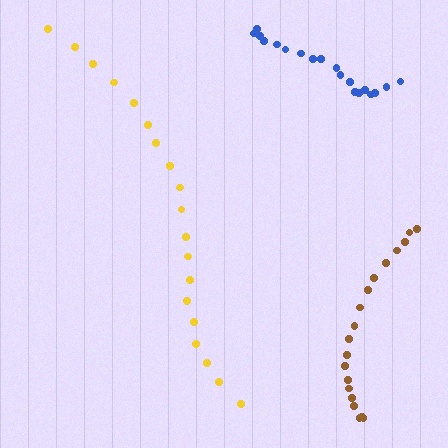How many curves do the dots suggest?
There are 3 distinct paths.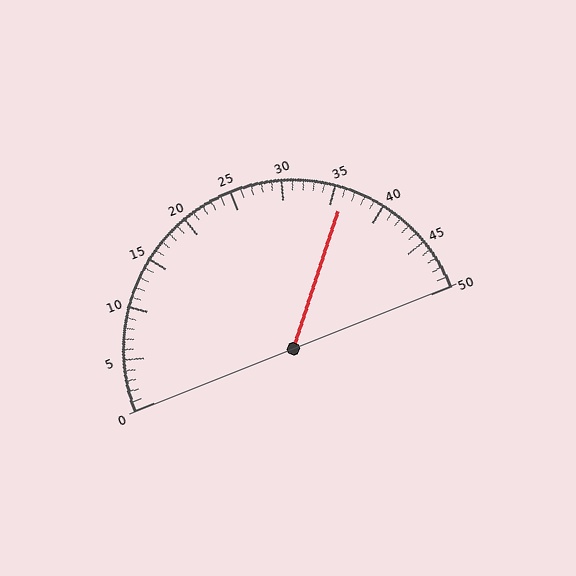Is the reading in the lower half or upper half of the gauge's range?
The reading is in the upper half of the range (0 to 50).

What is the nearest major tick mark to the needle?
The nearest major tick mark is 35.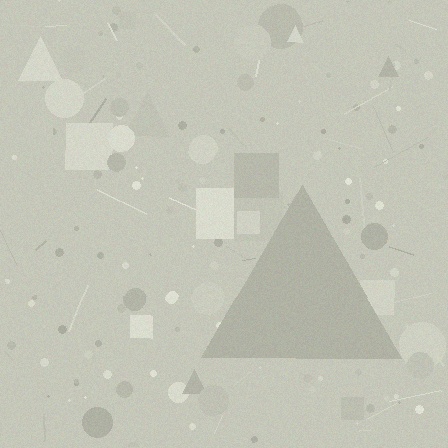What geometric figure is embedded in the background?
A triangle is embedded in the background.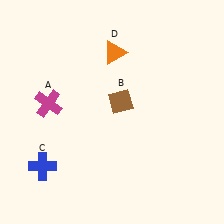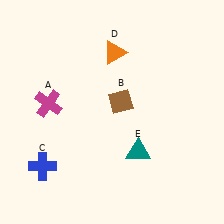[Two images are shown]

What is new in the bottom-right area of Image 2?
A teal triangle (E) was added in the bottom-right area of Image 2.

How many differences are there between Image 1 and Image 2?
There is 1 difference between the two images.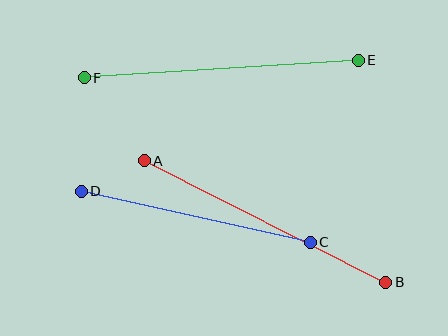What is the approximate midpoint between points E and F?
The midpoint is at approximately (221, 69) pixels.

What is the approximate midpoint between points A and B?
The midpoint is at approximately (265, 221) pixels.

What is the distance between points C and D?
The distance is approximately 234 pixels.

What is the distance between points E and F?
The distance is approximately 275 pixels.